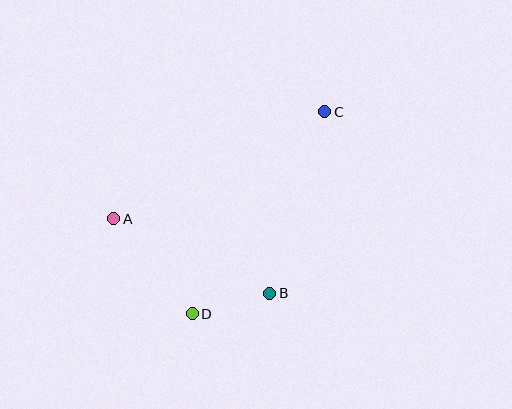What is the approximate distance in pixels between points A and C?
The distance between A and C is approximately 236 pixels.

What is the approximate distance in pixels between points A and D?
The distance between A and D is approximately 123 pixels.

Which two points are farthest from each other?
Points C and D are farthest from each other.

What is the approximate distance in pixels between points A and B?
The distance between A and B is approximately 173 pixels.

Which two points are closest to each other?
Points B and D are closest to each other.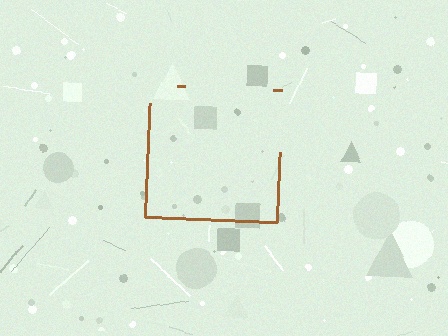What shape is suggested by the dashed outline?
The dashed outline suggests a square.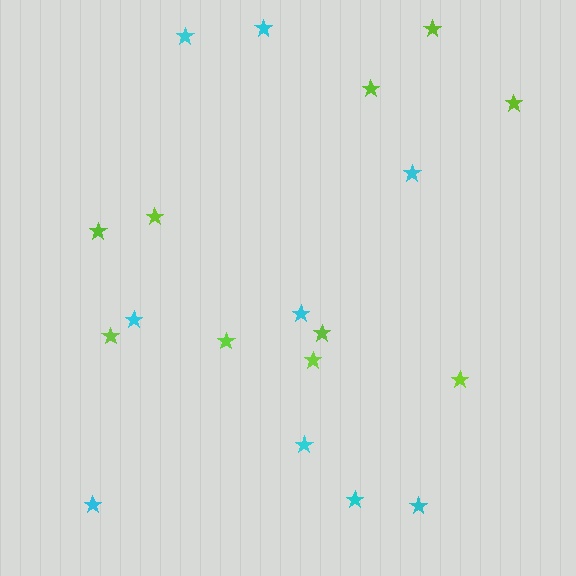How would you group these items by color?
There are 2 groups: one group of cyan stars (9) and one group of lime stars (10).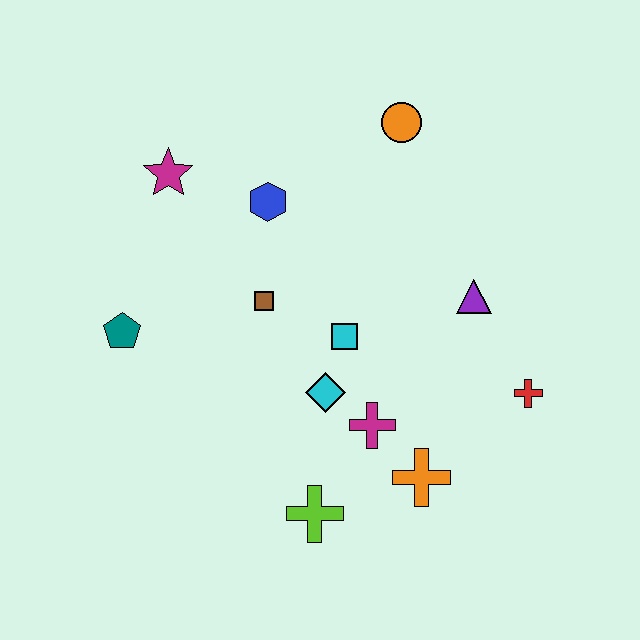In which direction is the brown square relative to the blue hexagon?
The brown square is below the blue hexagon.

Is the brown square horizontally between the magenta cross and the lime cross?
No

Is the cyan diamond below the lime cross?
No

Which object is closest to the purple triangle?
The red cross is closest to the purple triangle.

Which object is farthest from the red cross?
The magenta star is farthest from the red cross.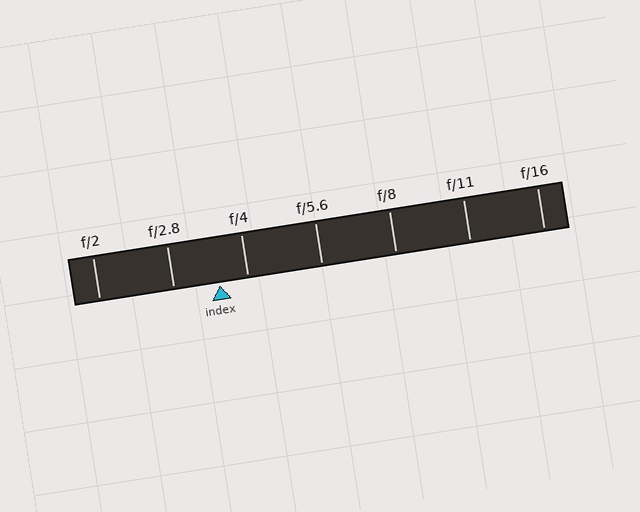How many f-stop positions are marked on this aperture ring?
There are 7 f-stop positions marked.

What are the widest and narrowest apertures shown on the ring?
The widest aperture shown is f/2 and the narrowest is f/16.